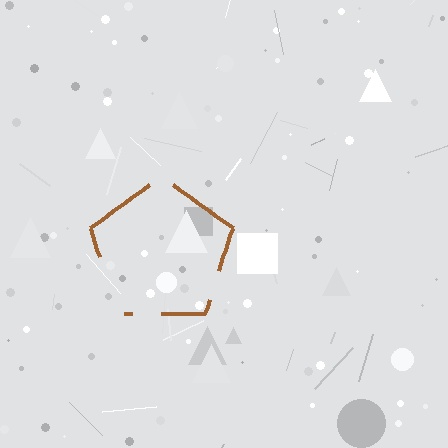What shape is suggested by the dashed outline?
The dashed outline suggests a pentagon.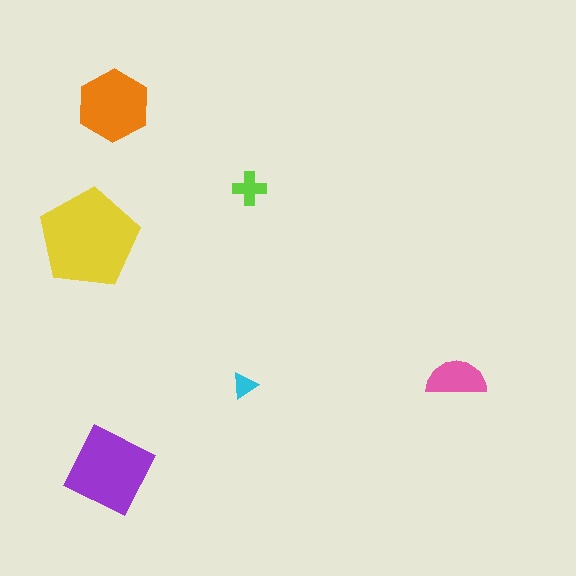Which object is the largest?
The yellow pentagon.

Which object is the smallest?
The cyan triangle.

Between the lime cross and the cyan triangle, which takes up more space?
The lime cross.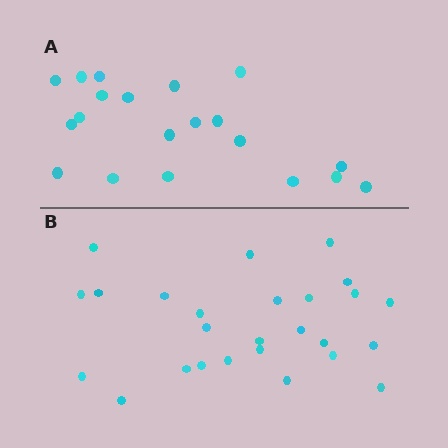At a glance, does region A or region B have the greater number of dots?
Region B (the bottom region) has more dots.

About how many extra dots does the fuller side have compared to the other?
Region B has about 6 more dots than region A.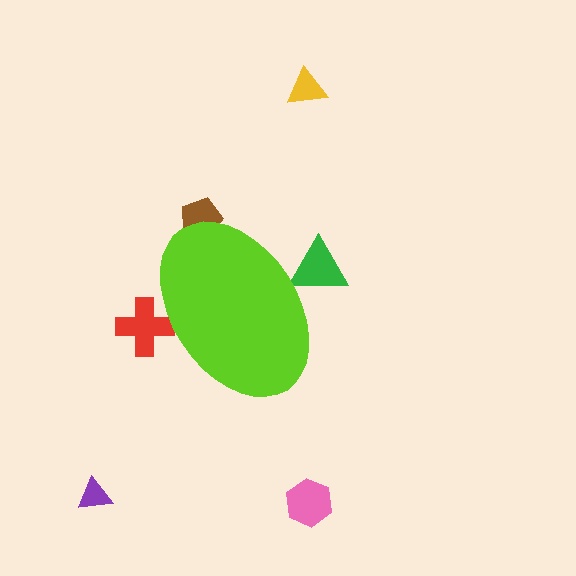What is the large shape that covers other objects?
A lime ellipse.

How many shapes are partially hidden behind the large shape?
3 shapes are partially hidden.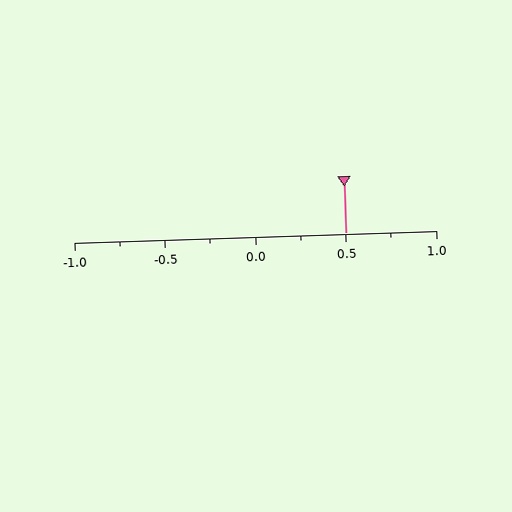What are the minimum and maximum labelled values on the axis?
The axis runs from -1.0 to 1.0.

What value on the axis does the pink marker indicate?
The marker indicates approximately 0.5.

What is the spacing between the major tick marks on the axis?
The major ticks are spaced 0.5 apart.